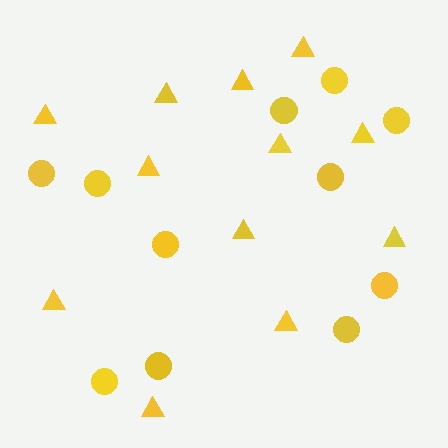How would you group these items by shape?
There are 2 groups: one group of triangles (12) and one group of circles (11).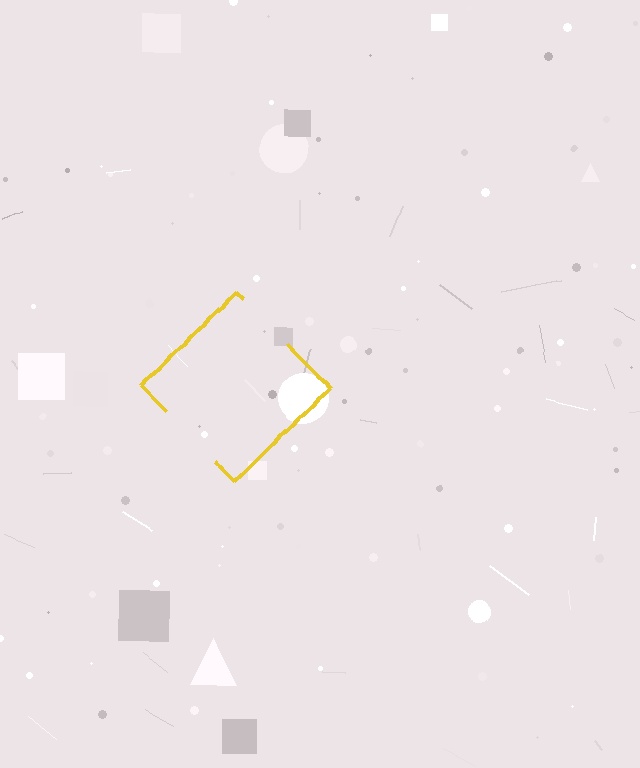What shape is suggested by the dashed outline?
The dashed outline suggests a diamond.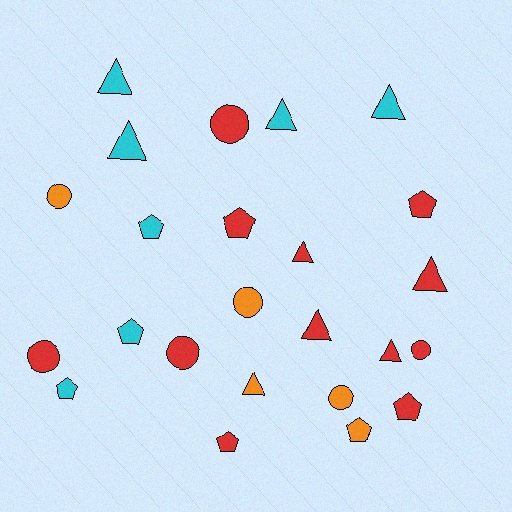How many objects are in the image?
There are 24 objects.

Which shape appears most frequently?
Triangle, with 9 objects.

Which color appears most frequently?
Red, with 12 objects.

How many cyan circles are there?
There are no cyan circles.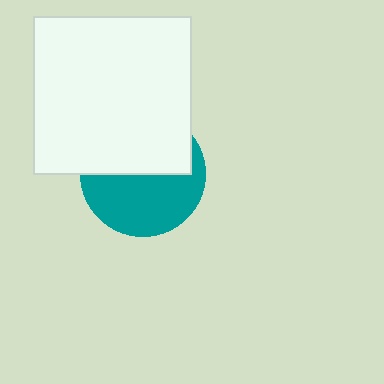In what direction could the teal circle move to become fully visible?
The teal circle could move down. That would shift it out from behind the white square entirely.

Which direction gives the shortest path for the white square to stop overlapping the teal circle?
Moving up gives the shortest separation.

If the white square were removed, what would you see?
You would see the complete teal circle.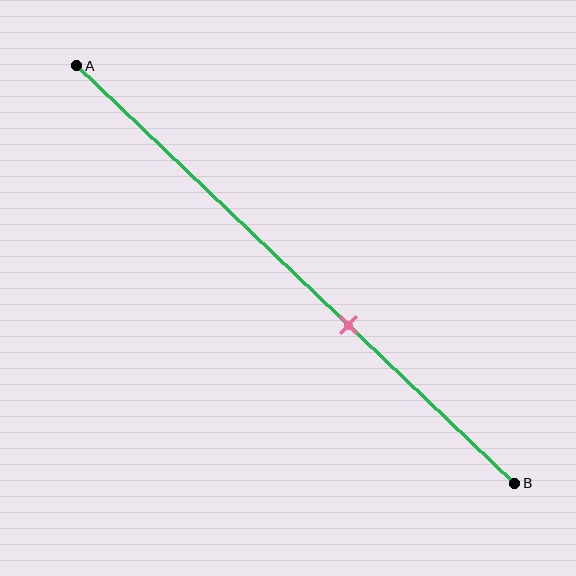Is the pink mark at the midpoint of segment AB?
No, the mark is at about 60% from A, not at the 50% midpoint.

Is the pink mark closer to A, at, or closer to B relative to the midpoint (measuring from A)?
The pink mark is closer to point B than the midpoint of segment AB.